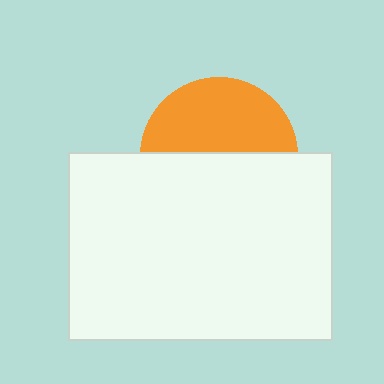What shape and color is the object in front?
The object in front is a white rectangle.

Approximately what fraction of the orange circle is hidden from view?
Roughly 54% of the orange circle is hidden behind the white rectangle.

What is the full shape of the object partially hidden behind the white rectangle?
The partially hidden object is an orange circle.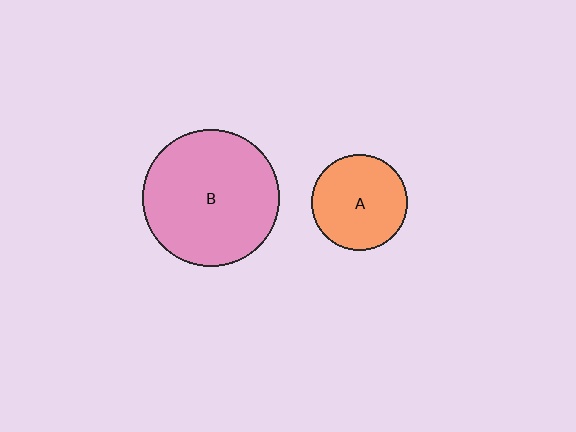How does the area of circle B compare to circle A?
Approximately 2.0 times.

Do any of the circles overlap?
No, none of the circles overlap.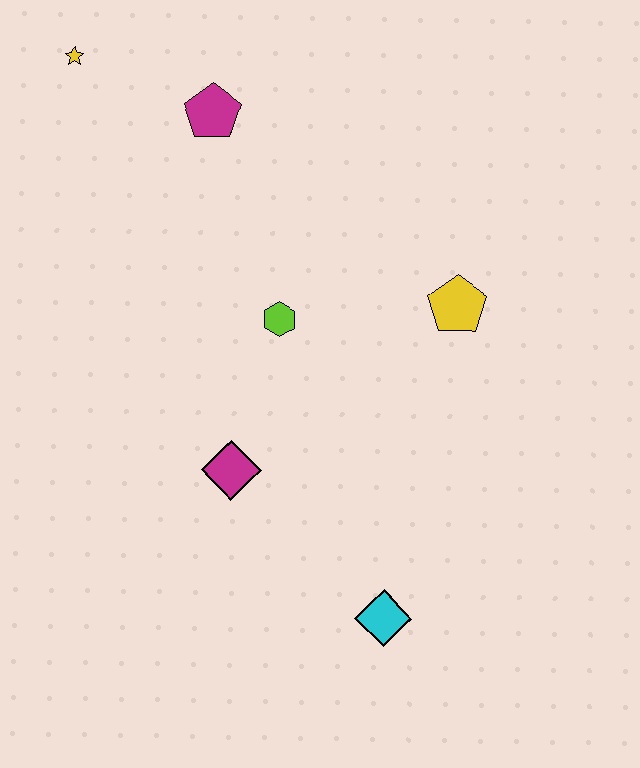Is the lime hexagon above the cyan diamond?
Yes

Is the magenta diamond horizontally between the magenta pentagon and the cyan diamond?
Yes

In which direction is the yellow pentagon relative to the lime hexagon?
The yellow pentagon is to the right of the lime hexagon.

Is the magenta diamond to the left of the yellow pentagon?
Yes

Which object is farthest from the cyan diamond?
The yellow star is farthest from the cyan diamond.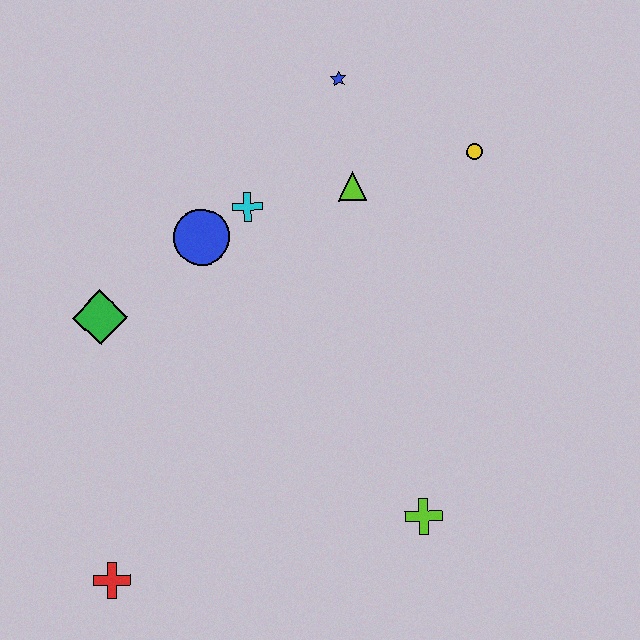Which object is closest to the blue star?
The lime triangle is closest to the blue star.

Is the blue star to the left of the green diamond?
No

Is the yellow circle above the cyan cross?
Yes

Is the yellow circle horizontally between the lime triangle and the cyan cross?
No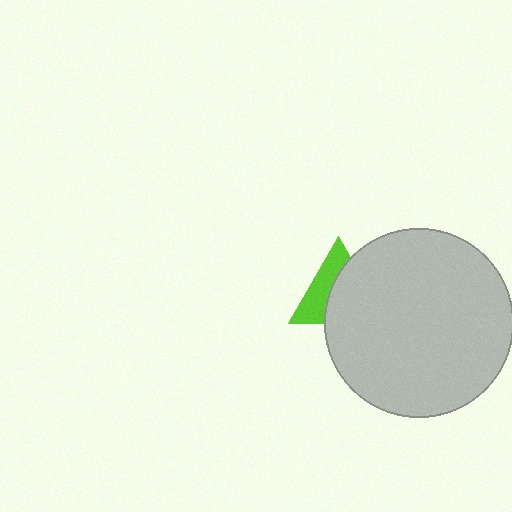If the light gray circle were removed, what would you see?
You would see the complete lime triangle.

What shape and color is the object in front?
The object in front is a light gray circle.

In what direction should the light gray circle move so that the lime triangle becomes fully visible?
The light gray circle should move right. That is the shortest direction to clear the overlap and leave the lime triangle fully visible.